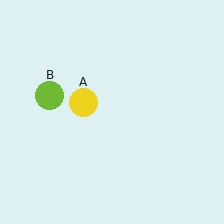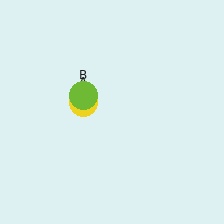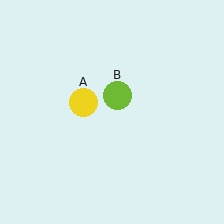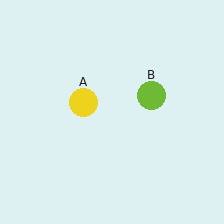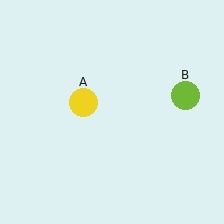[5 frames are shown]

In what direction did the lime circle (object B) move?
The lime circle (object B) moved right.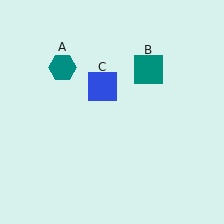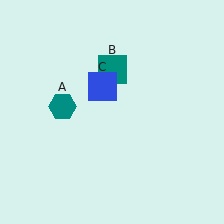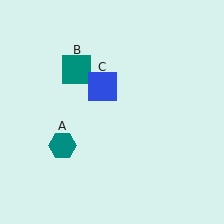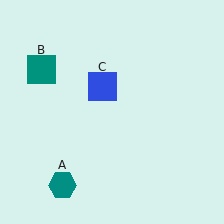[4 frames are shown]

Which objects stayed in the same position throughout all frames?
Blue square (object C) remained stationary.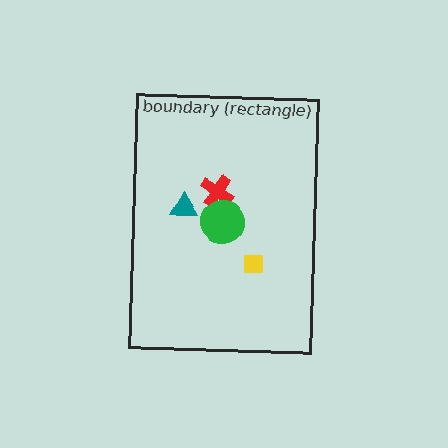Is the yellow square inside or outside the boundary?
Inside.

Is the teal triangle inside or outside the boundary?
Inside.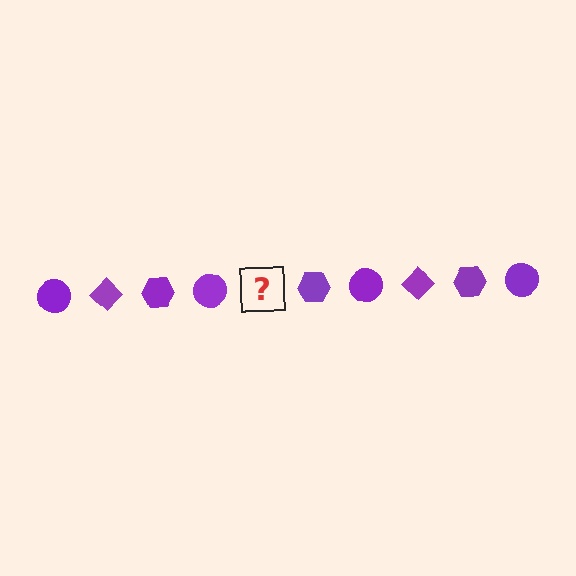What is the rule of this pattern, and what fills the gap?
The rule is that the pattern cycles through circle, diamond, hexagon shapes in purple. The gap should be filled with a purple diamond.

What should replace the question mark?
The question mark should be replaced with a purple diamond.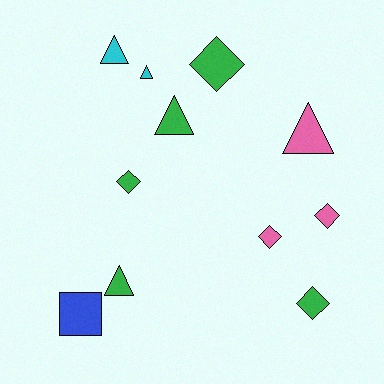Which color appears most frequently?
Green, with 5 objects.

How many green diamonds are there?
There are 3 green diamonds.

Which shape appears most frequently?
Diamond, with 5 objects.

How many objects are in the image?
There are 11 objects.